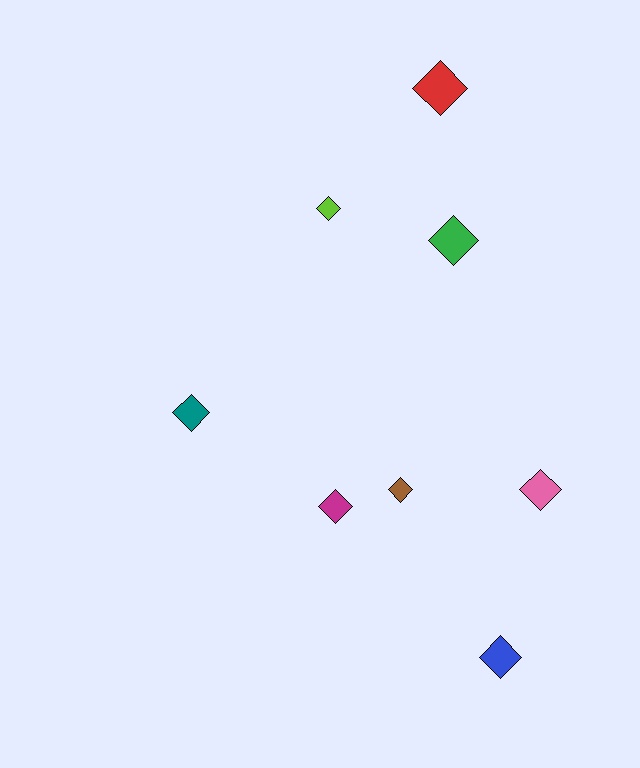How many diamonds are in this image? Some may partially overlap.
There are 8 diamonds.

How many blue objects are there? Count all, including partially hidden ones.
There is 1 blue object.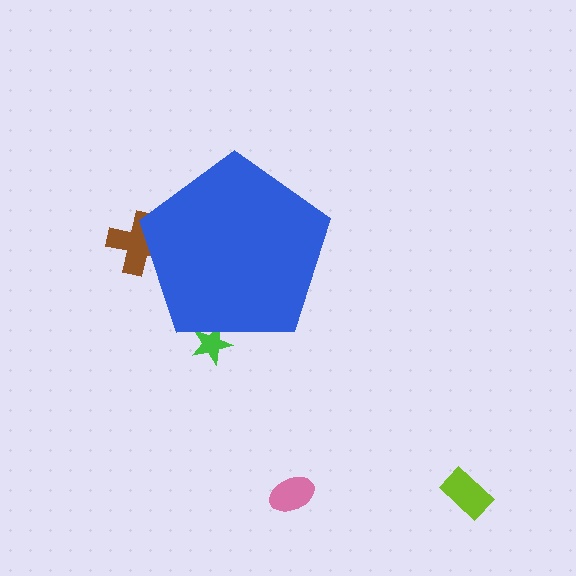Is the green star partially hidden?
Yes, the green star is partially hidden behind the blue pentagon.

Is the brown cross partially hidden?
Yes, the brown cross is partially hidden behind the blue pentagon.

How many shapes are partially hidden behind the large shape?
2 shapes are partially hidden.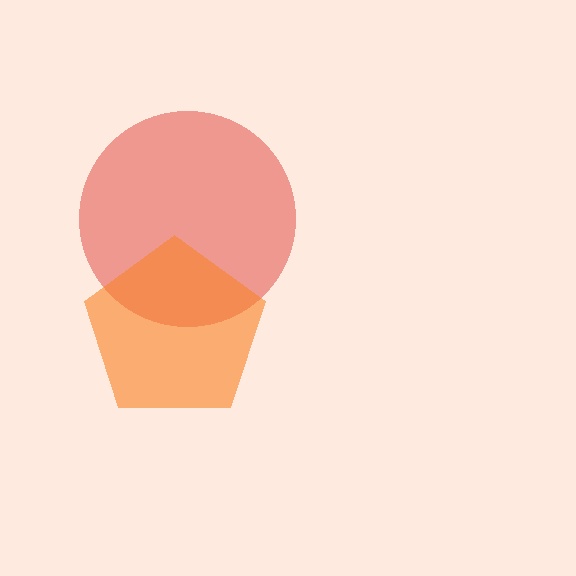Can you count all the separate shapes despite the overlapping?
Yes, there are 2 separate shapes.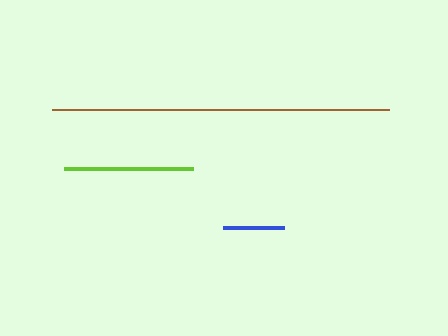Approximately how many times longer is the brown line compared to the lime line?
The brown line is approximately 2.6 times the length of the lime line.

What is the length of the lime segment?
The lime segment is approximately 129 pixels long.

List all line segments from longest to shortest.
From longest to shortest: brown, lime, blue.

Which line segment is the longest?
The brown line is the longest at approximately 337 pixels.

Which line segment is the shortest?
The blue line is the shortest at approximately 61 pixels.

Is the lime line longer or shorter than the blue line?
The lime line is longer than the blue line.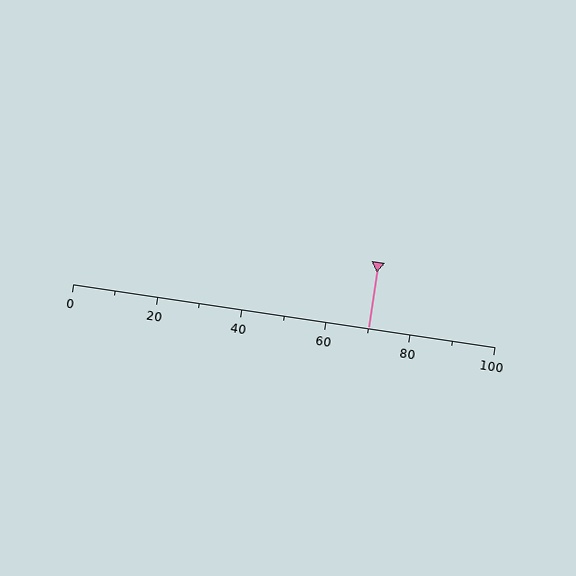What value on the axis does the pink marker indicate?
The marker indicates approximately 70.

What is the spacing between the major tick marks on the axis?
The major ticks are spaced 20 apart.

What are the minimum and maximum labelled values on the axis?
The axis runs from 0 to 100.